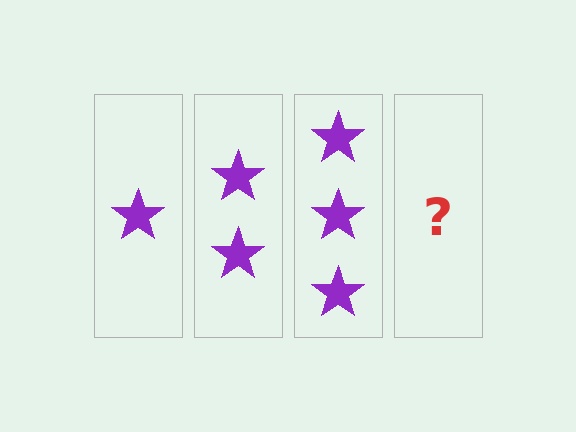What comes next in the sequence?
The next element should be 4 stars.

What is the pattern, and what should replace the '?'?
The pattern is that each step adds one more star. The '?' should be 4 stars.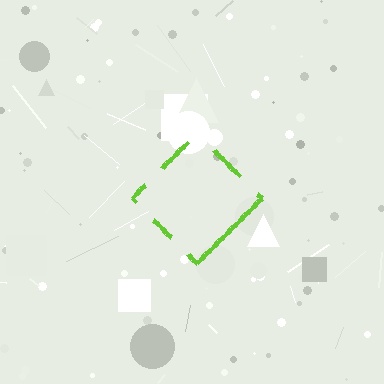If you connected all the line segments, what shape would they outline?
They would outline a diamond.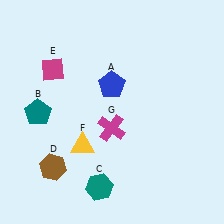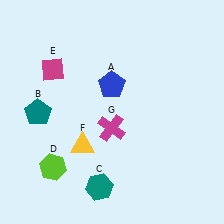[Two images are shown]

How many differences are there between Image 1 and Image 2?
There is 1 difference between the two images.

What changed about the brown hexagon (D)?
In Image 1, D is brown. In Image 2, it changed to lime.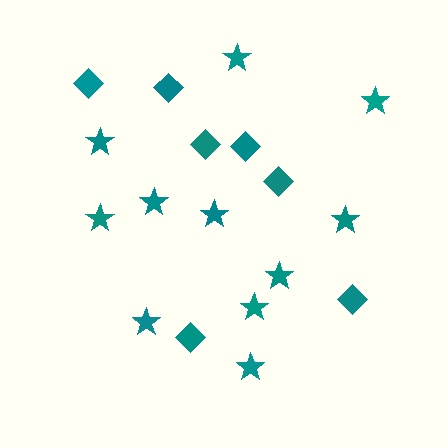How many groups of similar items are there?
There are 2 groups: one group of diamonds (7) and one group of stars (11).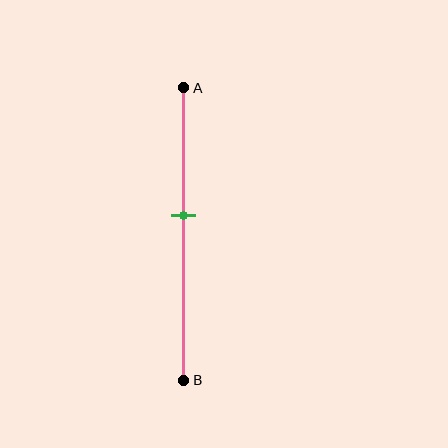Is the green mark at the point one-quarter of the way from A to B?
No, the mark is at about 45% from A, not at the 25% one-quarter point.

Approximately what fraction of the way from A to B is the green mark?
The green mark is approximately 45% of the way from A to B.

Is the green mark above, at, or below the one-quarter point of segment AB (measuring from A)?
The green mark is below the one-quarter point of segment AB.